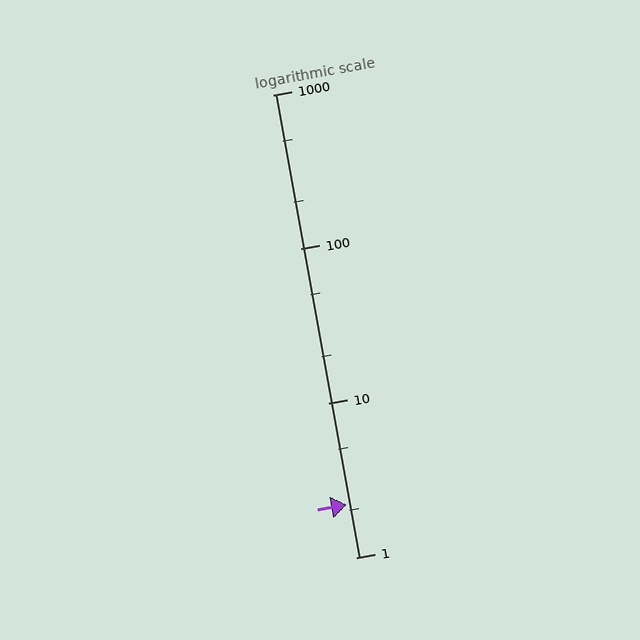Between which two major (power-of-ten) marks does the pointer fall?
The pointer is between 1 and 10.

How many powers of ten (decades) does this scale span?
The scale spans 3 decades, from 1 to 1000.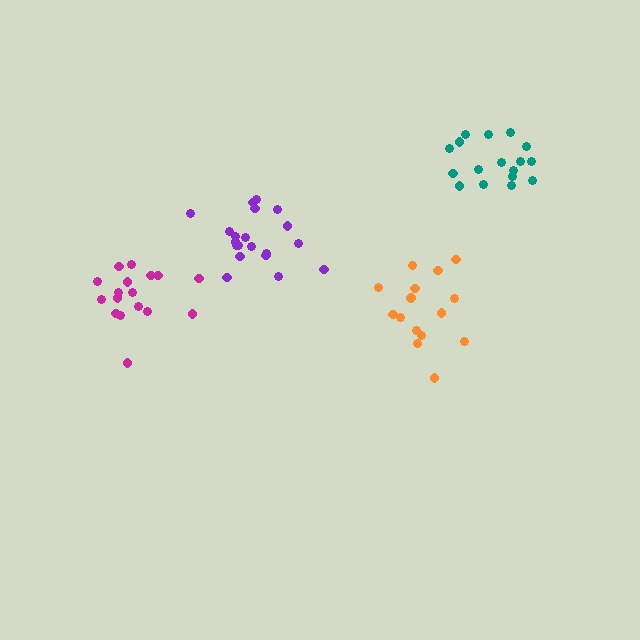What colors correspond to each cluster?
The clusters are colored: teal, magenta, purple, orange.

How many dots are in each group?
Group 1: 17 dots, Group 2: 17 dots, Group 3: 20 dots, Group 4: 15 dots (69 total).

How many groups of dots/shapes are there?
There are 4 groups.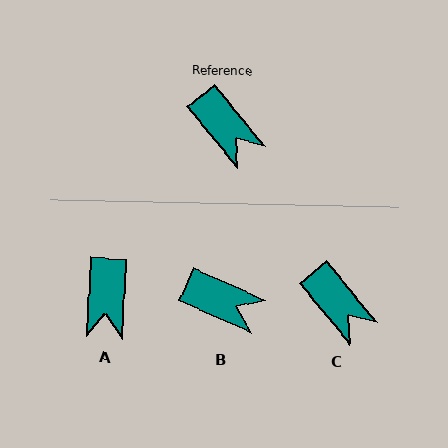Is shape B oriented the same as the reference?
No, it is off by about 26 degrees.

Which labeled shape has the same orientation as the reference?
C.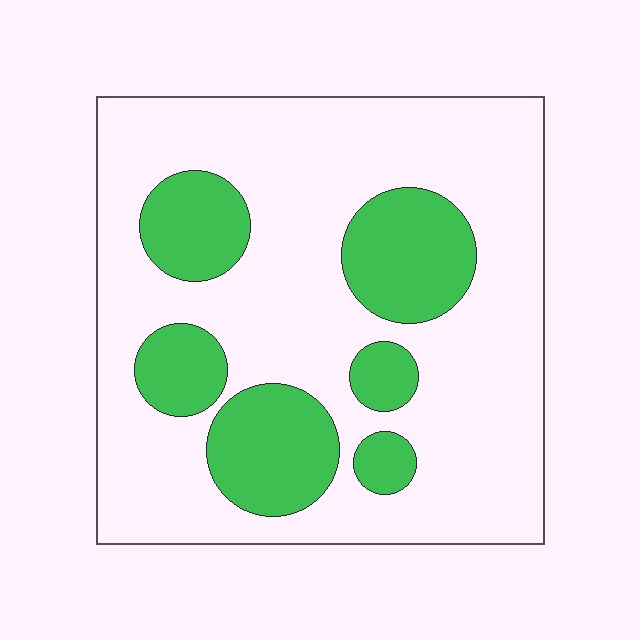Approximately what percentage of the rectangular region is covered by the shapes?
Approximately 25%.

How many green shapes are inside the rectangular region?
6.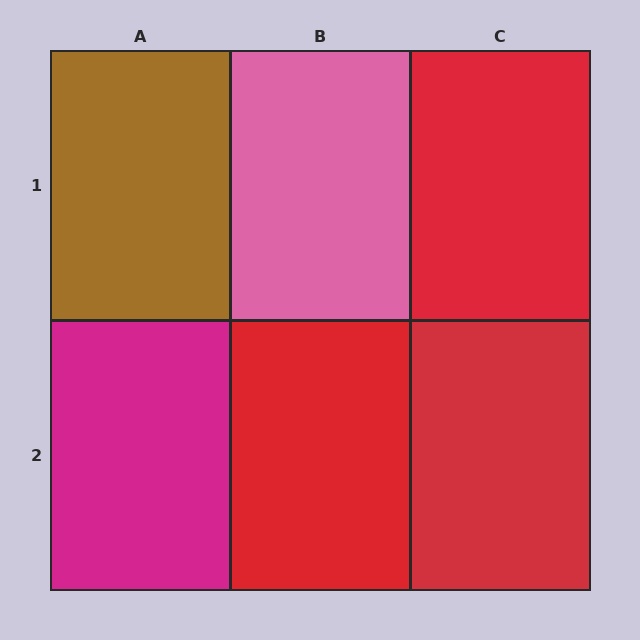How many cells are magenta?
1 cell is magenta.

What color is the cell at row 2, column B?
Red.